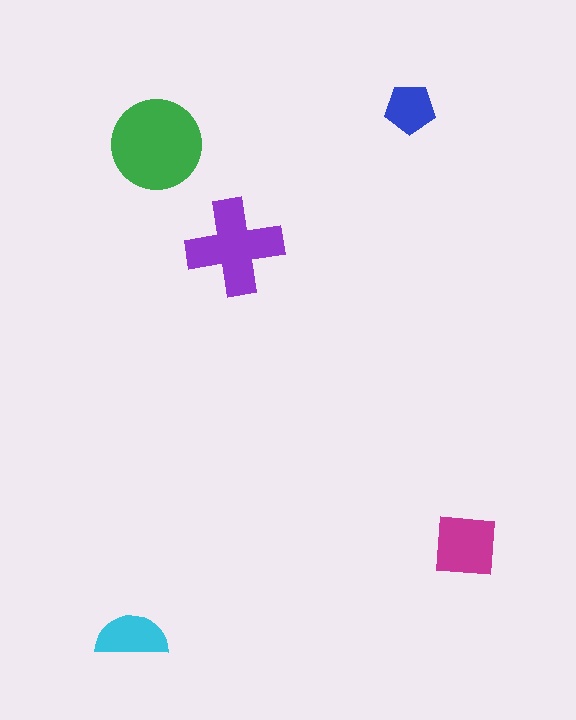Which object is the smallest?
The blue pentagon.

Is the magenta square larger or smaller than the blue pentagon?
Larger.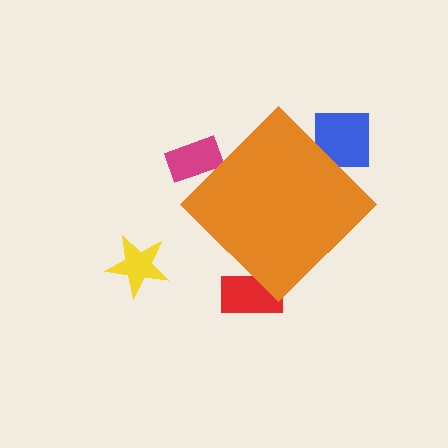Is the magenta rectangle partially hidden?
Yes, the magenta rectangle is partially hidden behind the orange diamond.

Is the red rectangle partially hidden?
Yes, the red rectangle is partially hidden behind the orange diamond.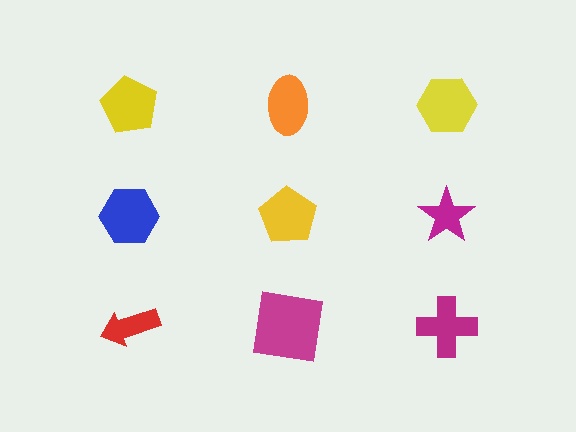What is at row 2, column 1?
A blue hexagon.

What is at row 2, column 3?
A magenta star.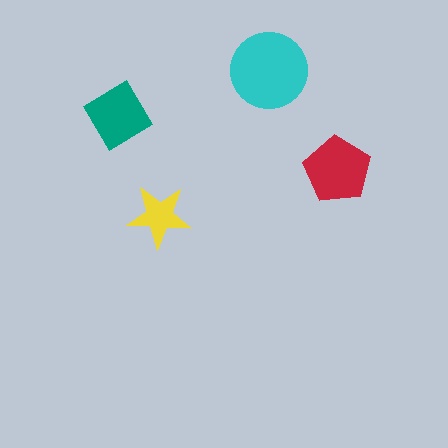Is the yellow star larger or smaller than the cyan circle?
Smaller.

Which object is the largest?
The cyan circle.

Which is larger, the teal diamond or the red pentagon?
The red pentagon.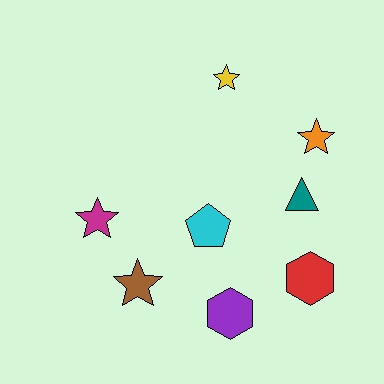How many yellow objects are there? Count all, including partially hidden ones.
There is 1 yellow object.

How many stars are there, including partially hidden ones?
There are 4 stars.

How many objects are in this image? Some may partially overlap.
There are 8 objects.